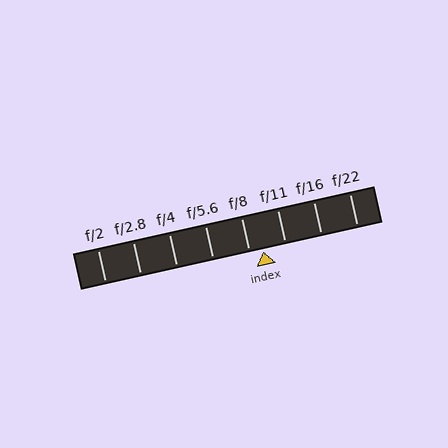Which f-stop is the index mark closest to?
The index mark is closest to f/8.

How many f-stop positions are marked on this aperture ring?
There are 8 f-stop positions marked.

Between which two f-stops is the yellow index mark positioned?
The index mark is between f/8 and f/11.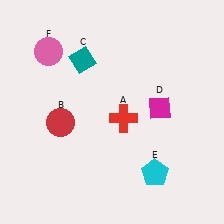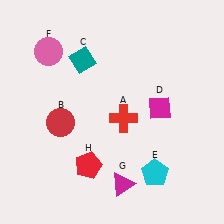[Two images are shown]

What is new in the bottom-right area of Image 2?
A magenta triangle (G) was added in the bottom-right area of Image 2.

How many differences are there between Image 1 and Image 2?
There are 2 differences between the two images.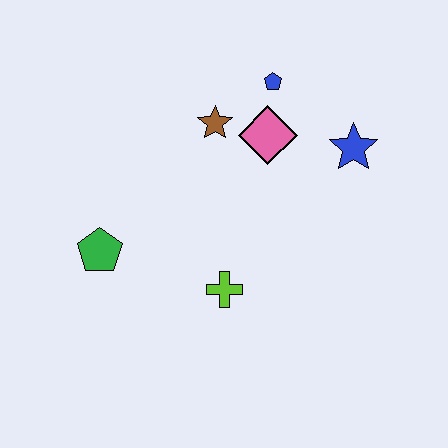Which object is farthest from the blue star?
The green pentagon is farthest from the blue star.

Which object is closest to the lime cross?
The green pentagon is closest to the lime cross.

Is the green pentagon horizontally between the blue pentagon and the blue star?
No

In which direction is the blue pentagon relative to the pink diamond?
The blue pentagon is above the pink diamond.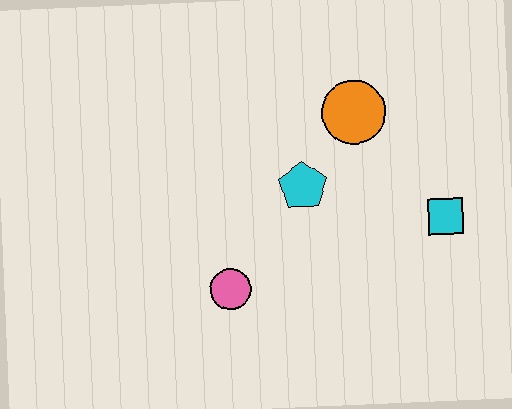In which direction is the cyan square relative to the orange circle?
The cyan square is below the orange circle.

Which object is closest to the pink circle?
The cyan pentagon is closest to the pink circle.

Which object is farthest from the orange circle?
The pink circle is farthest from the orange circle.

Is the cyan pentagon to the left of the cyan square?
Yes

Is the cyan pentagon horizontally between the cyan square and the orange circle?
No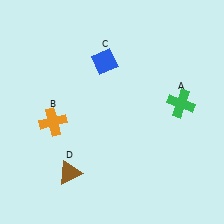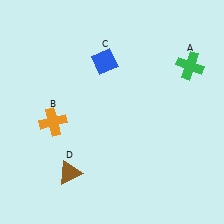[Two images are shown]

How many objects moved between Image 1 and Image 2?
1 object moved between the two images.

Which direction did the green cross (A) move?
The green cross (A) moved up.